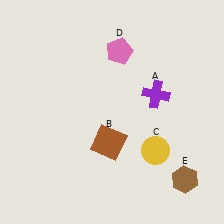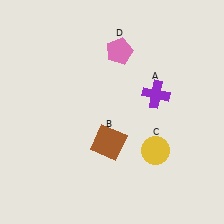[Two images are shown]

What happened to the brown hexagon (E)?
The brown hexagon (E) was removed in Image 2. It was in the bottom-right area of Image 1.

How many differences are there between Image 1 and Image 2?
There is 1 difference between the two images.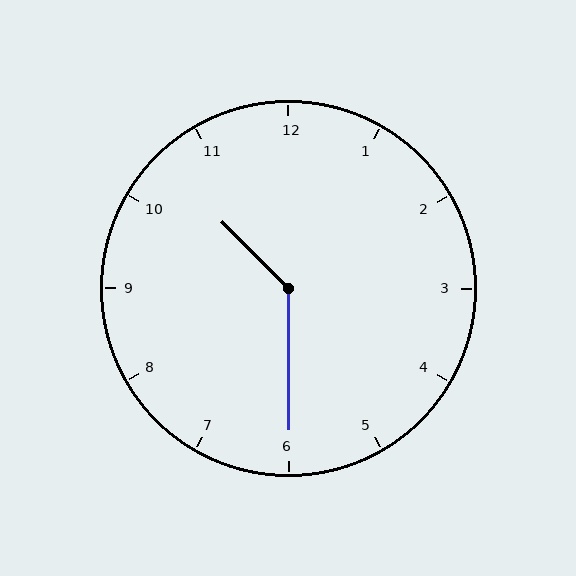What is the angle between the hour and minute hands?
Approximately 135 degrees.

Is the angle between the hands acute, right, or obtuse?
It is obtuse.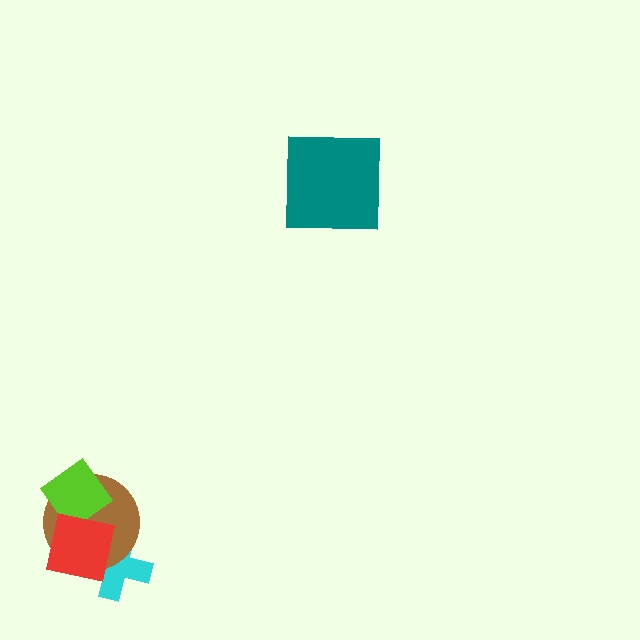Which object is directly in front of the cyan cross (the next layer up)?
The brown circle is directly in front of the cyan cross.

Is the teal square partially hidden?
No, no other shape covers it.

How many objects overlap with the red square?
3 objects overlap with the red square.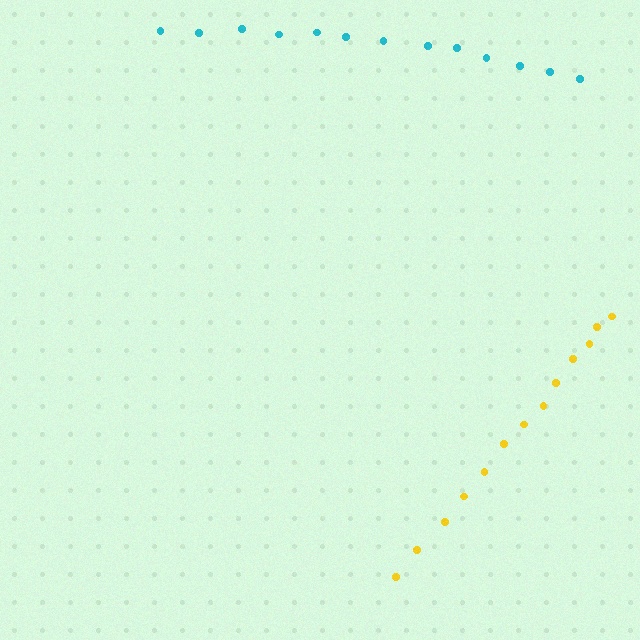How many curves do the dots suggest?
There are 2 distinct paths.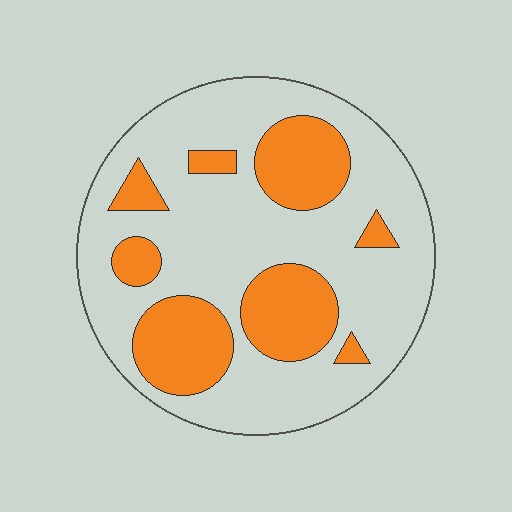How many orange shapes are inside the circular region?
8.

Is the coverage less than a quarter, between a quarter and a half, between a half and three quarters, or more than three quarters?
Between a quarter and a half.